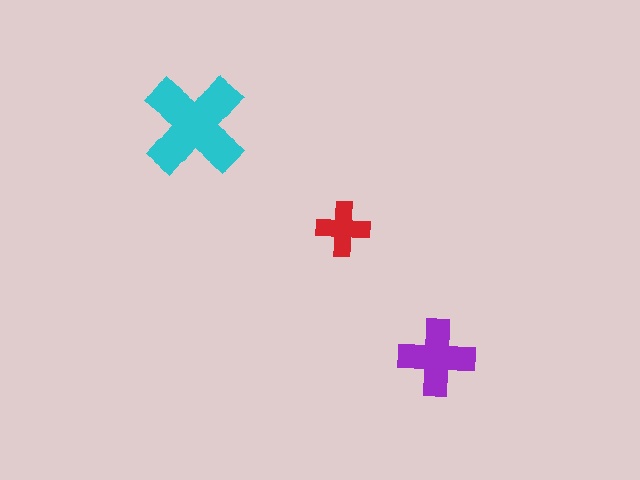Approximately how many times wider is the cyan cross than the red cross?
About 2 times wider.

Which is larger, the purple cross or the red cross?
The purple one.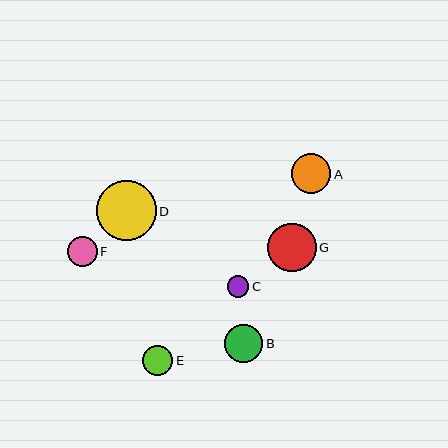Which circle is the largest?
Circle D is the largest with a size of approximately 60 pixels.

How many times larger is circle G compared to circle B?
Circle G is approximately 1.3 times the size of circle B.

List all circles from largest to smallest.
From largest to smallest: D, G, A, B, E, F, C.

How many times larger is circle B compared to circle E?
Circle B is approximately 1.3 times the size of circle E.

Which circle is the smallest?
Circle C is the smallest with a size of approximately 21 pixels.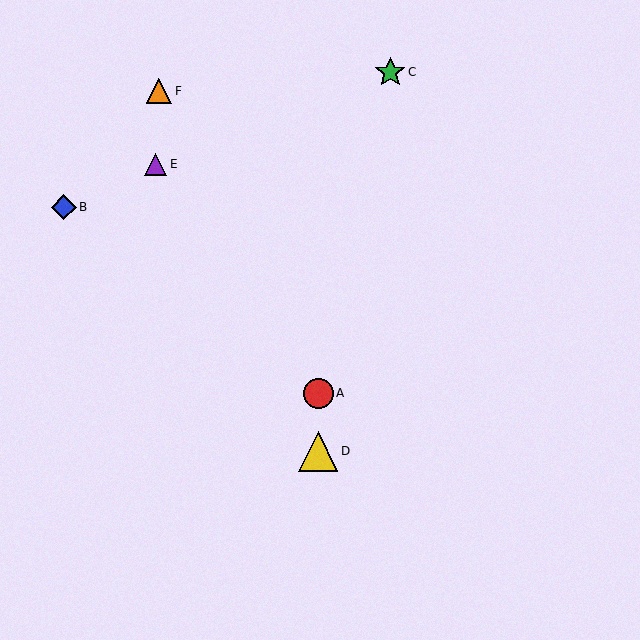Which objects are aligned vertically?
Objects A, D are aligned vertically.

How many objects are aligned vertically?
2 objects (A, D) are aligned vertically.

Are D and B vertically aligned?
No, D is at x≈318 and B is at x≈64.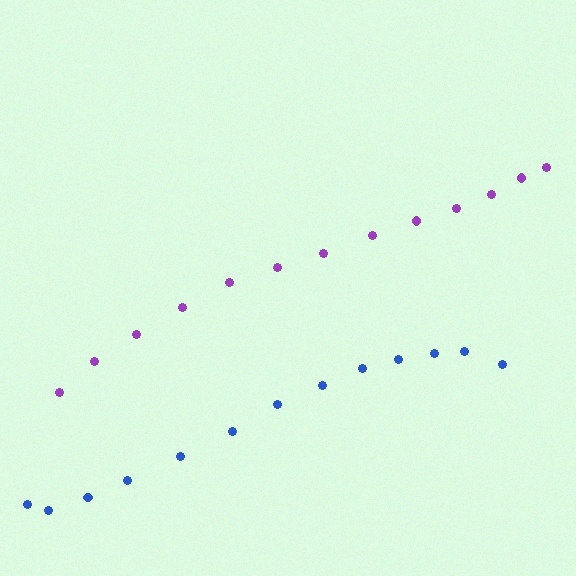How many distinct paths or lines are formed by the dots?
There are 2 distinct paths.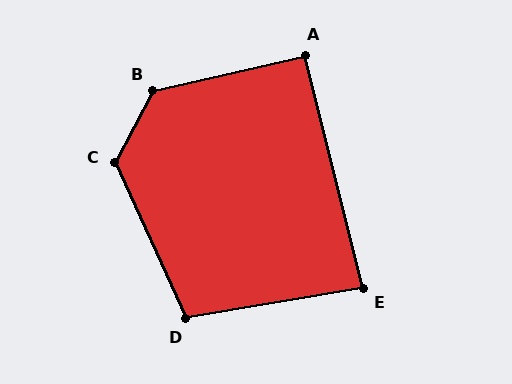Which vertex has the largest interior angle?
B, at approximately 131 degrees.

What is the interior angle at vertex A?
Approximately 91 degrees (approximately right).